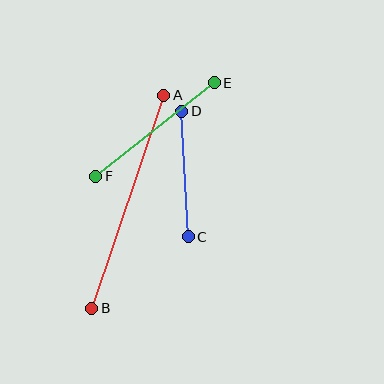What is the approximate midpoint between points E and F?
The midpoint is at approximately (155, 129) pixels.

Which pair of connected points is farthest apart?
Points A and B are farthest apart.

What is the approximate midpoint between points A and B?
The midpoint is at approximately (128, 202) pixels.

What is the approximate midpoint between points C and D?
The midpoint is at approximately (185, 174) pixels.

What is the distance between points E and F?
The distance is approximately 151 pixels.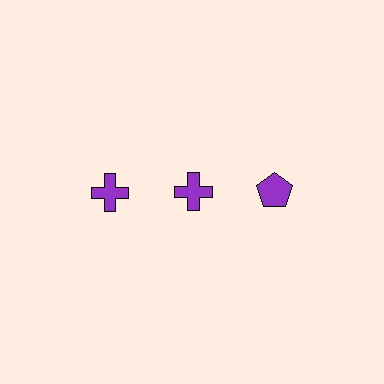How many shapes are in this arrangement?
There are 3 shapes arranged in a grid pattern.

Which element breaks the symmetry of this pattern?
The purple pentagon in the top row, center column breaks the symmetry. All other shapes are purple crosses.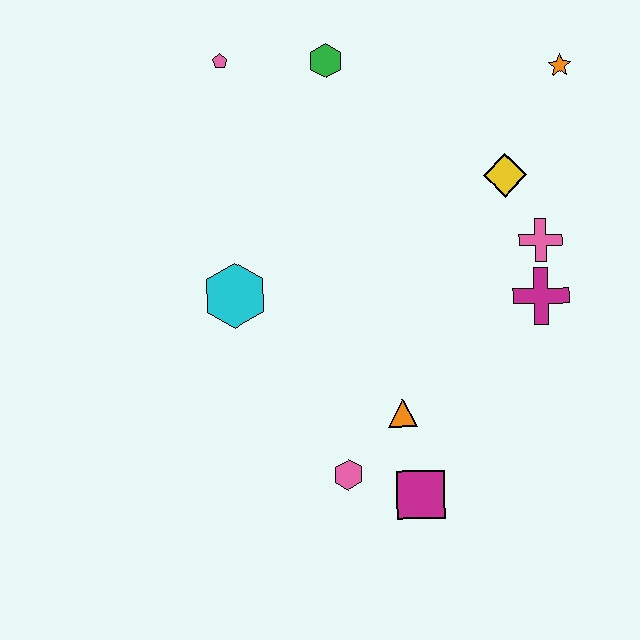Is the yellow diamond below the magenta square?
No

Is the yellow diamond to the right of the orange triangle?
Yes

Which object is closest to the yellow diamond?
The pink cross is closest to the yellow diamond.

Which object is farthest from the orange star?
The pink hexagon is farthest from the orange star.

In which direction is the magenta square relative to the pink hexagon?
The magenta square is to the right of the pink hexagon.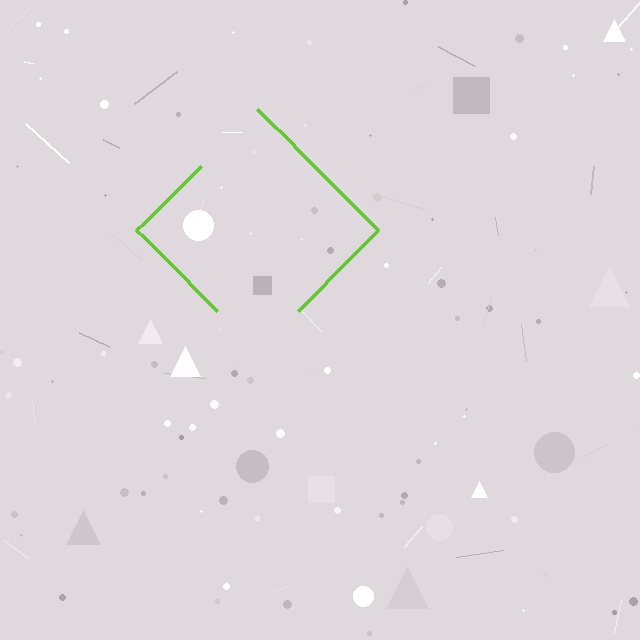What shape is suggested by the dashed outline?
The dashed outline suggests a diamond.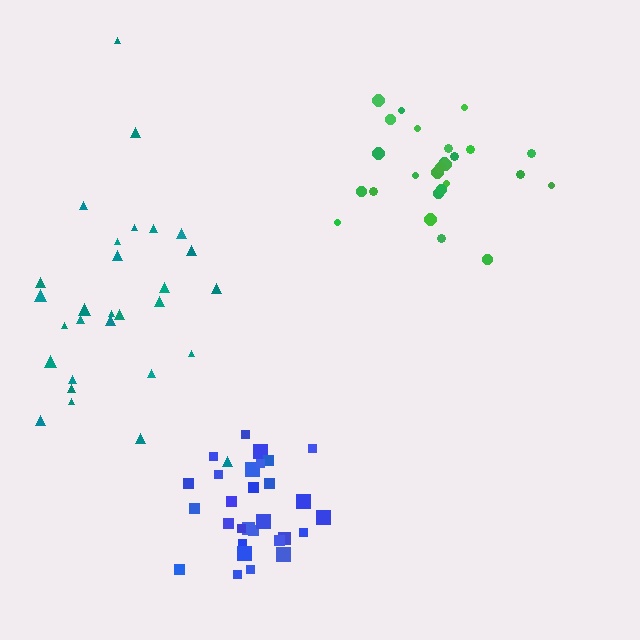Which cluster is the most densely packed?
Blue.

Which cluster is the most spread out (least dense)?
Teal.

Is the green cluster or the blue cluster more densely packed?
Blue.